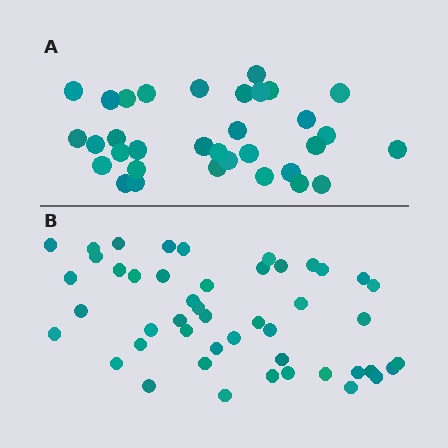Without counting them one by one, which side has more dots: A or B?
Region B (the bottom region) has more dots.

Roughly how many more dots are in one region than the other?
Region B has approximately 15 more dots than region A.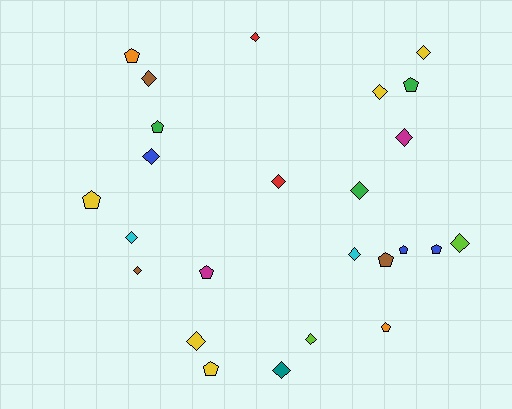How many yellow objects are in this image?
There are 5 yellow objects.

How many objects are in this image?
There are 25 objects.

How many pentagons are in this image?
There are 10 pentagons.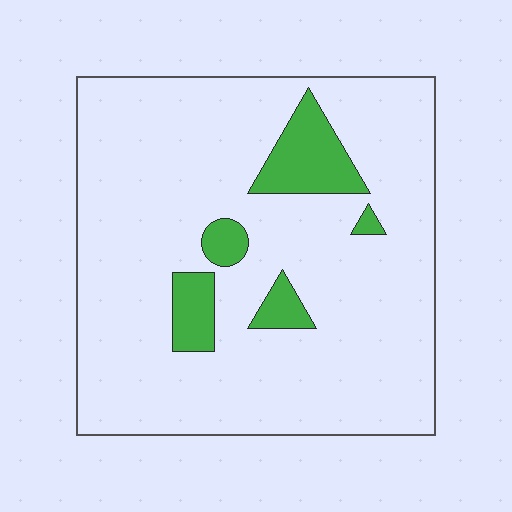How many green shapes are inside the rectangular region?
5.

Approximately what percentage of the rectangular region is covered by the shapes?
Approximately 10%.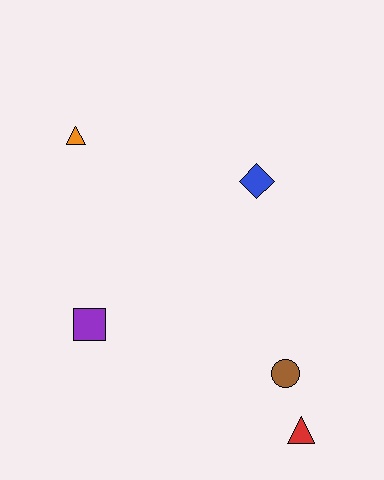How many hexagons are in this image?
There are no hexagons.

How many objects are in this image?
There are 5 objects.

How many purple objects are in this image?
There is 1 purple object.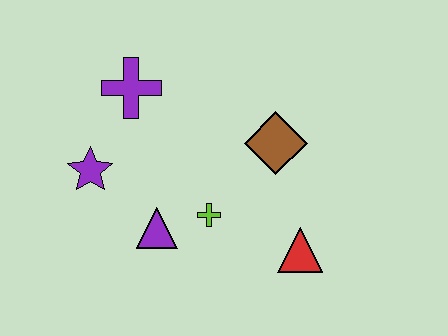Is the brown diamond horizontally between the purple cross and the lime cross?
No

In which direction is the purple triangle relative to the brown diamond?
The purple triangle is to the left of the brown diamond.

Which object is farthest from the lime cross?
The purple cross is farthest from the lime cross.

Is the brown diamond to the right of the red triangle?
No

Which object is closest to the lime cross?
The purple triangle is closest to the lime cross.